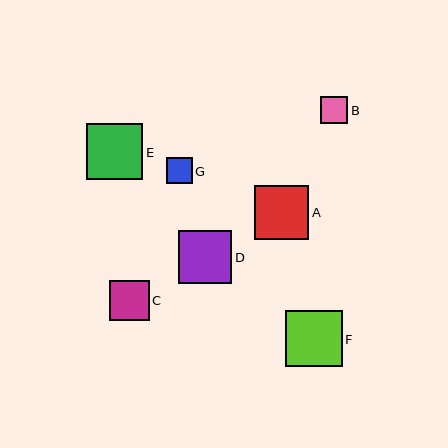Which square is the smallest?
Square G is the smallest with a size of approximately 26 pixels.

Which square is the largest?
Square F is the largest with a size of approximately 56 pixels.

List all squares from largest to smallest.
From largest to smallest: F, E, A, D, C, B, G.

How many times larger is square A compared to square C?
Square A is approximately 1.4 times the size of square C.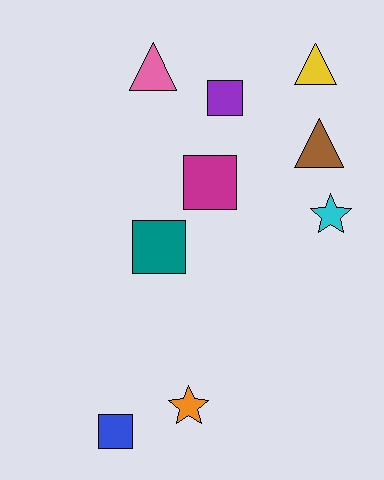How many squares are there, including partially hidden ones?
There are 4 squares.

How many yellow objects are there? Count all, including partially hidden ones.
There is 1 yellow object.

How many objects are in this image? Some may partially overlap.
There are 9 objects.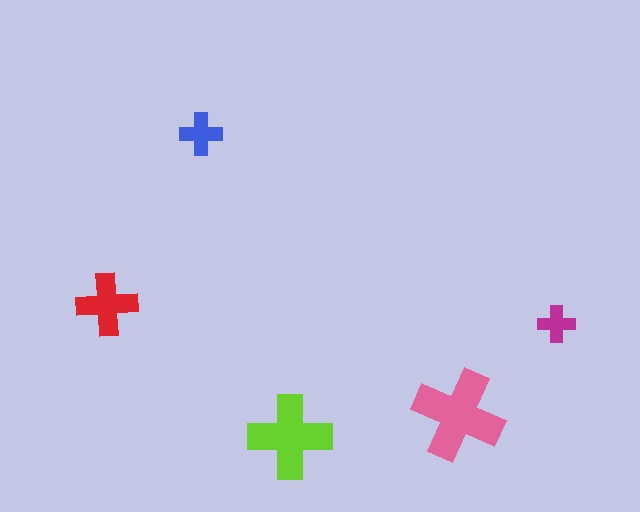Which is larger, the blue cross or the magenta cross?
The blue one.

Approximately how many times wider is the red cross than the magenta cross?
About 1.5 times wider.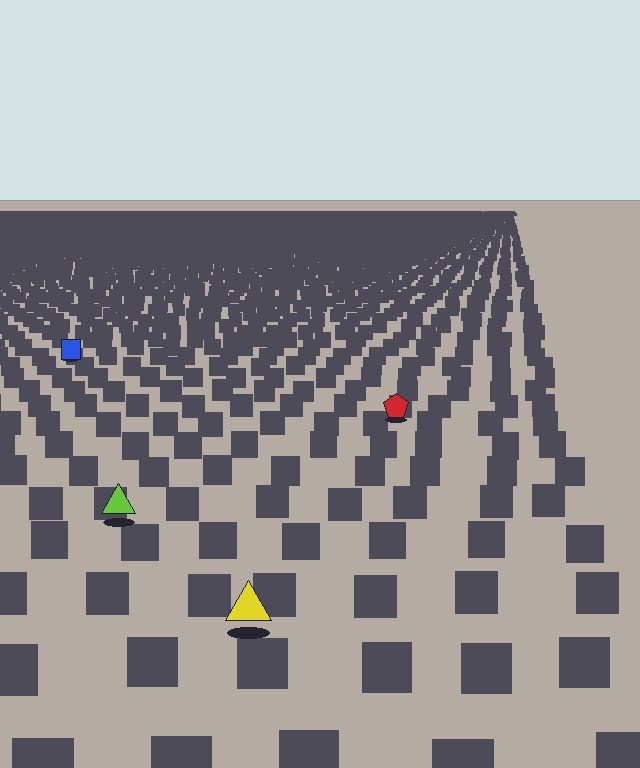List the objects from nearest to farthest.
From nearest to farthest: the yellow triangle, the lime triangle, the red pentagon, the blue square.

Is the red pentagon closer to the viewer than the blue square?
Yes. The red pentagon is closer — you can tell from the texture gradient: the ground texture is coarser near it.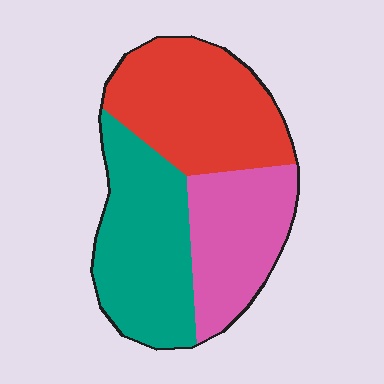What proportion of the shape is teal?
Teal covers roughly 35% of the shape.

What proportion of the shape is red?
Red covers 37% of the shape.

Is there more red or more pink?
Red.